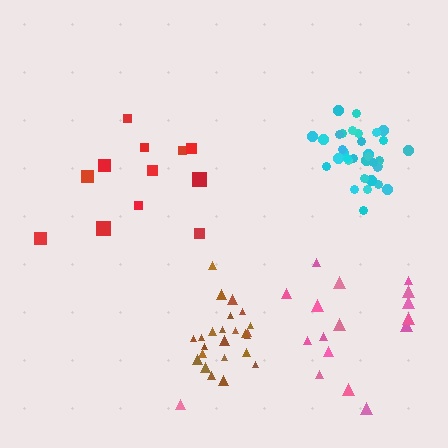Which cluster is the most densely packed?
Brown.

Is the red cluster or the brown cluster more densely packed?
Brown.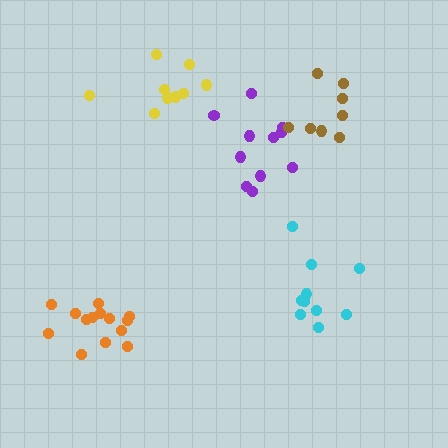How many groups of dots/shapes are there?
There are 5 groups.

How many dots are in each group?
Group 1: 14 dots, Group 2: 11 dots, Group 3: 10 dots, Group 4: 8 dots, Group 5: 9 dots (52 total).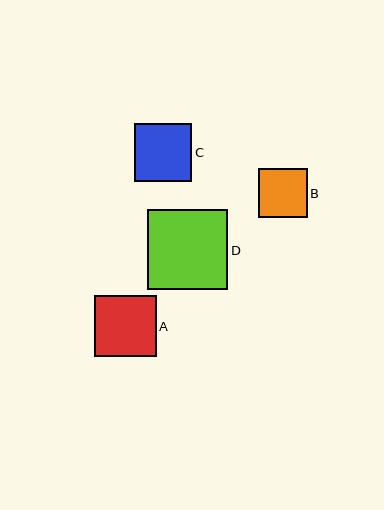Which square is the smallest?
Square B is the smallest with a size of approximately 49 pixels.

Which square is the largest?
Square D is the largest with a size of approximately 80 pixels.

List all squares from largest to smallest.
From largest to smallest: D, A, C, B.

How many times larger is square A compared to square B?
Square A is approximately 1.3 times the size of square B.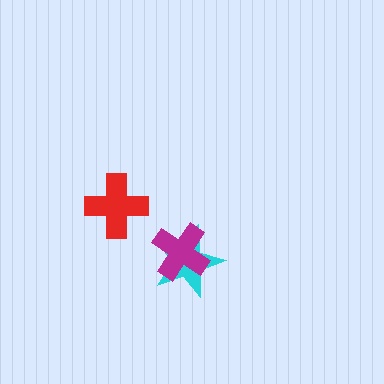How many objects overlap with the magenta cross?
1 object overlaps with the magenta cross.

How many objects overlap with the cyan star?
1 object overlaps with the cyan star.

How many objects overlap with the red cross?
0 objects overlap with the red cross.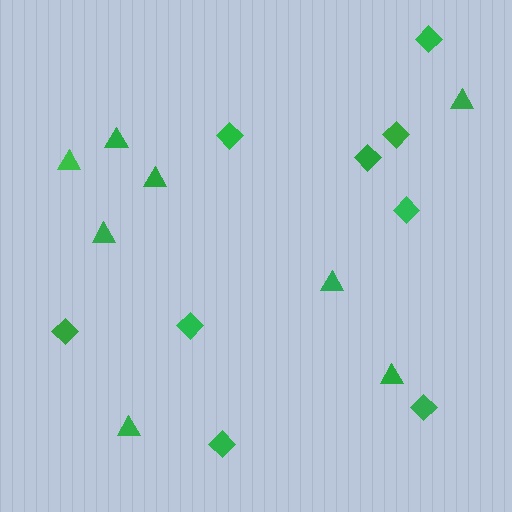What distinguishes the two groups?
There are 2 groups: one group of diamonds (9) and one group of triangles (8).